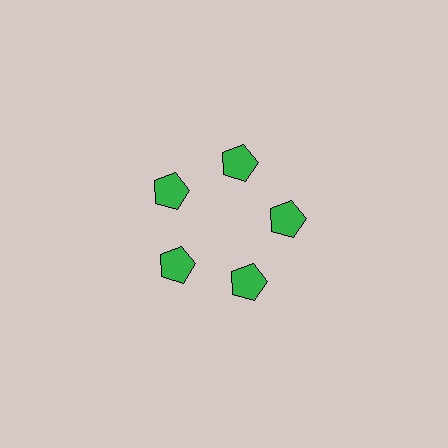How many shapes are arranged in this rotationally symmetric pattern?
There are 5 shapes, arranged in 5 groups of 1.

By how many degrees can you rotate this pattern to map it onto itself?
The pattern maps onto itself every 72 degrees of rotation.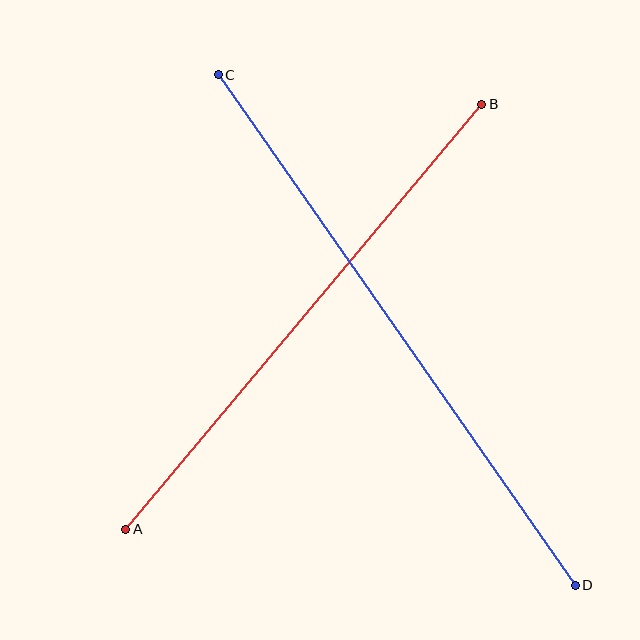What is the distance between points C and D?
The distance is approximately 623 pixels.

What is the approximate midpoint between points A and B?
The midpoint is at approximately (304, 317) pixels.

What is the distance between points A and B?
The distance is approximately 555 pixels.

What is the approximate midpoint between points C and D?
The midpoint is at approximately (397, 330) pixels.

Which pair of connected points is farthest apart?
Points C and D are farthest apart.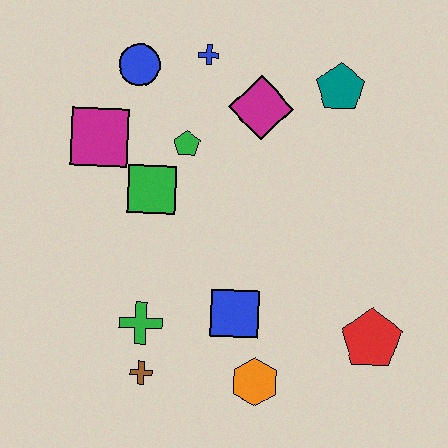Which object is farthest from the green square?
The red pentagon is farthest from the green square.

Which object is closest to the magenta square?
The green square is closest to the magenta square.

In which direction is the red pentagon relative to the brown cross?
The red pentagon is to the right of the brown cross.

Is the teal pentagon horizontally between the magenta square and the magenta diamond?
No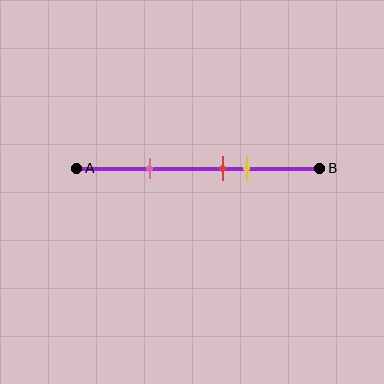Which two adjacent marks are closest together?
The red and yellow marks are the closest adjacent pair.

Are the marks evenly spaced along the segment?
No, the marks are not evenly spaced.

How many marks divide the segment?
There are 3 marks dividing the segment.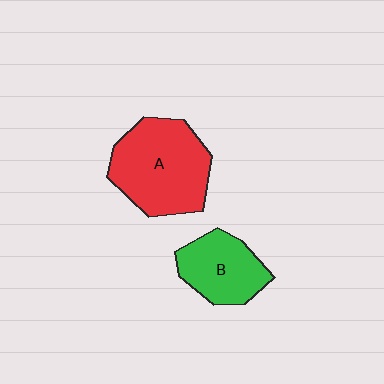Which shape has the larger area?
Shape A (red).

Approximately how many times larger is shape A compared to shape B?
Approximately 1.6 times.